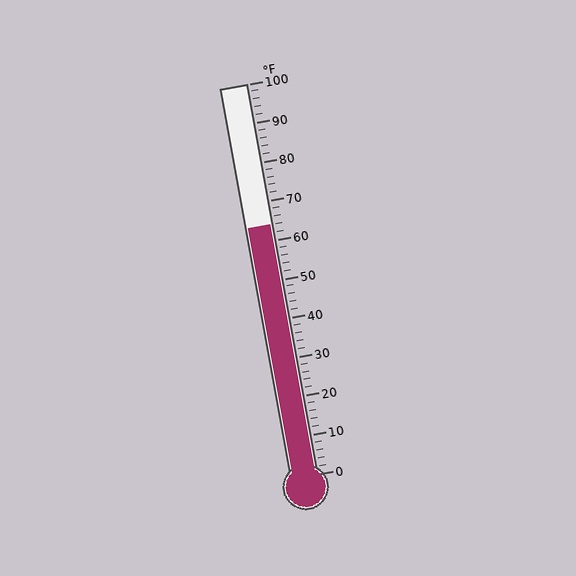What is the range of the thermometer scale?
The thermometer scale ranges from 0°F to 100°F.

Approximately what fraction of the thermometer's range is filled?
The thermometer is filled to approximately 65% of its range.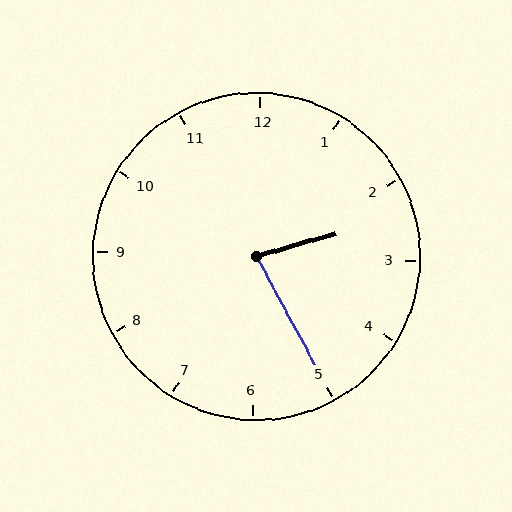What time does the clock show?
2:25.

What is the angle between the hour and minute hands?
Approximately 78 degrees.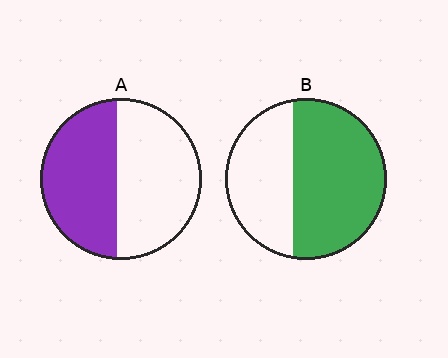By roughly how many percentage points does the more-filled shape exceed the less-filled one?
By roughly 15 percentage points (B over A).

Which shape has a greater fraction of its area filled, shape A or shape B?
Shape B.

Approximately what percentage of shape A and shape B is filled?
A is approximately 45% and B is approximately 60%.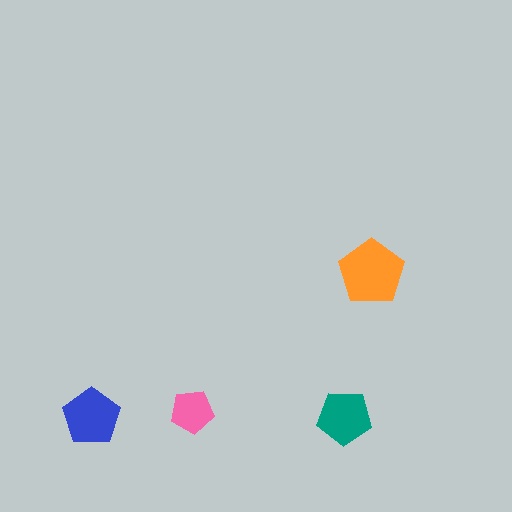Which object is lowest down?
The teal pentagon is bottommost.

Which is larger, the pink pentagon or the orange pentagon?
The orange one.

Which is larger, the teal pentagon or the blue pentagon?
The blue one.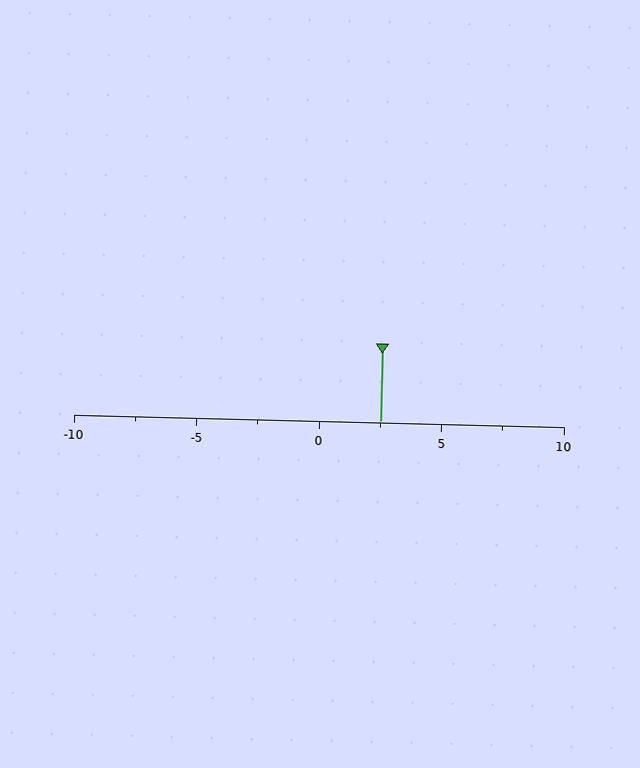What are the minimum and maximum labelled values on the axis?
The axis runs from -10 to 10.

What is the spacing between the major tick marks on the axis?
The major ticks are spaced 5 apart.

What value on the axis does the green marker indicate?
The marker indicates approximately 2.5.